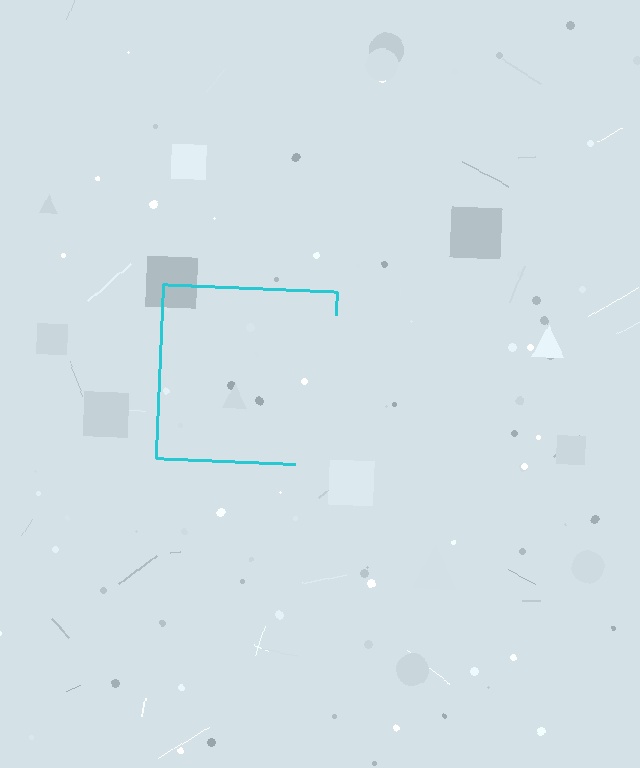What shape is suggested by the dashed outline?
The dashed outline suggests a square.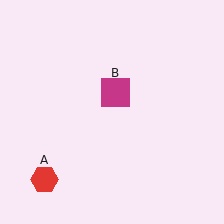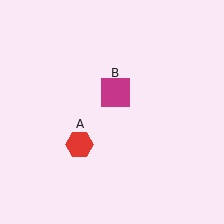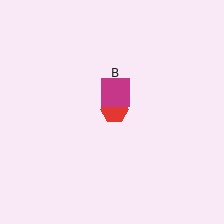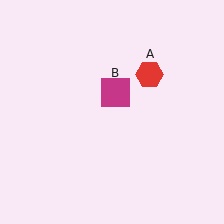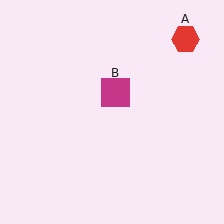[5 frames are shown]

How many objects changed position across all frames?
1 object changed position: red hexagon (object A).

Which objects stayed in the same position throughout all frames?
Magenta square (object B) remained stationary.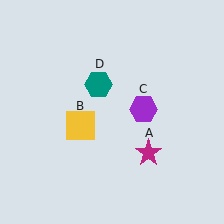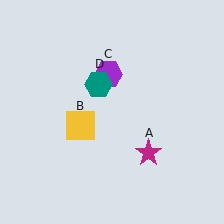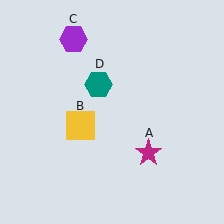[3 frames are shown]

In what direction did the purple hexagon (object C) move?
The purple hexagon (object C) moved up and to the left.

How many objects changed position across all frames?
1 object changed position: purple hexagon (object C).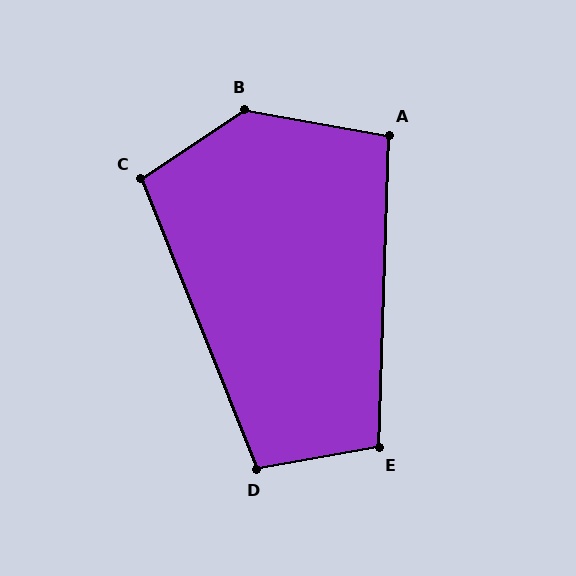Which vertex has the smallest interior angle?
A, at approximately 98 degrees.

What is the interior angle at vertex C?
Approximately 102 degrees (obtuse).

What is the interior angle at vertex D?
Approximately 102 degrees (obtuse).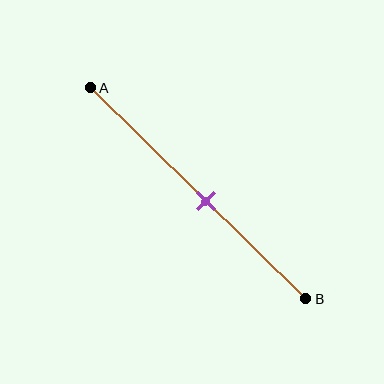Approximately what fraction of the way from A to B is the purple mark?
The purple mark is approximately 55% of the way from A to B.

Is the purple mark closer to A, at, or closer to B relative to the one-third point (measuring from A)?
The purple mark is closer to point B than the one-third point of segment AB.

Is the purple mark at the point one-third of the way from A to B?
No, the mark is at about 55% from A, not at the 33% one-third point.